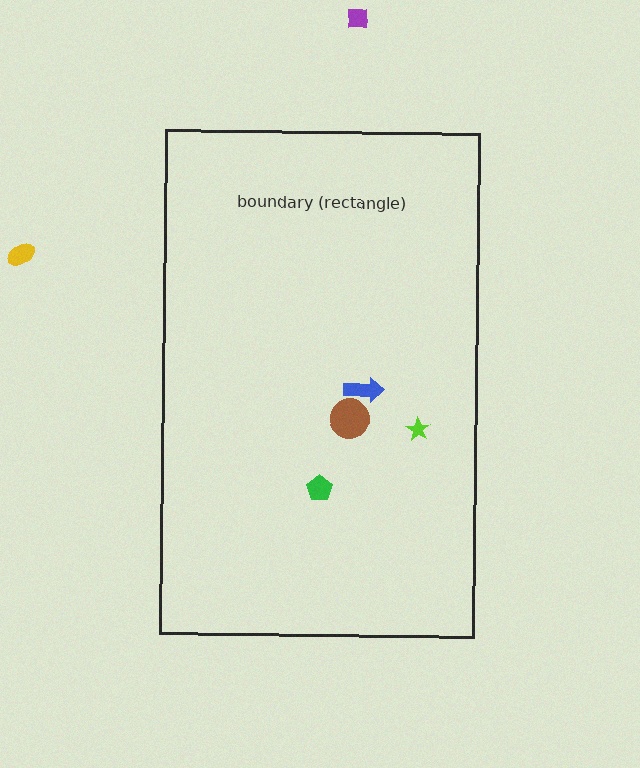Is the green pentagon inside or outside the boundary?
Inside.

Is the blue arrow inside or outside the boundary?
Inside.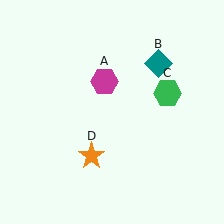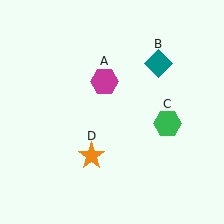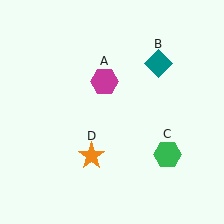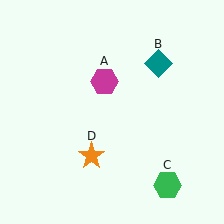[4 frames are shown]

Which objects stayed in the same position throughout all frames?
Magenta hexagon (object A) and teal diamond (object B) and orange star (object D) remained stationary.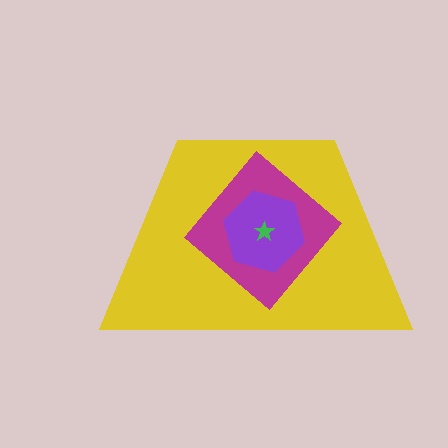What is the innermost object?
The green star.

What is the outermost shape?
The yellow trapezoid.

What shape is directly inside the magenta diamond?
The purple hexagon.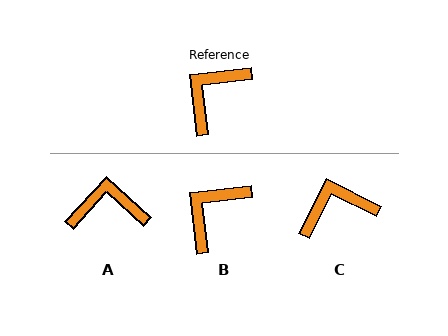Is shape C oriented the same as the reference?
No, it is off by about 33 degrees.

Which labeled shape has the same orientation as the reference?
B.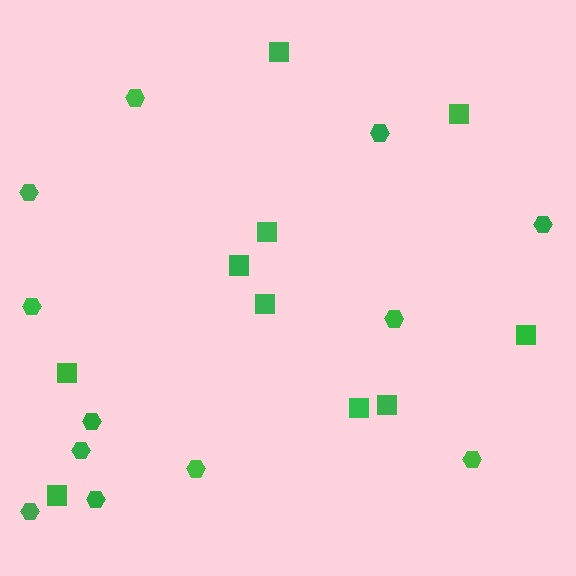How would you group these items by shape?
There are 2 groups: one group of squares (10) and one group of hexagons (12).